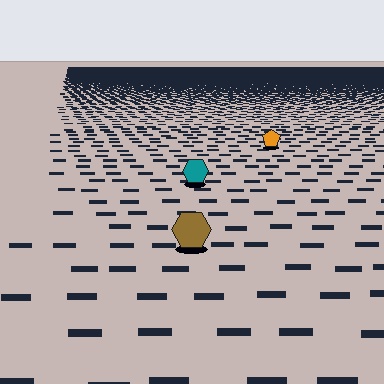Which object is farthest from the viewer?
The orange pentagon is farthest from the viewer. It appears smaller and the ground texture around it is denser.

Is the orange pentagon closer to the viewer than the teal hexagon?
No. The teal hexagon is closer — you can tell from the texture gradient: the ground texture is coarser near it.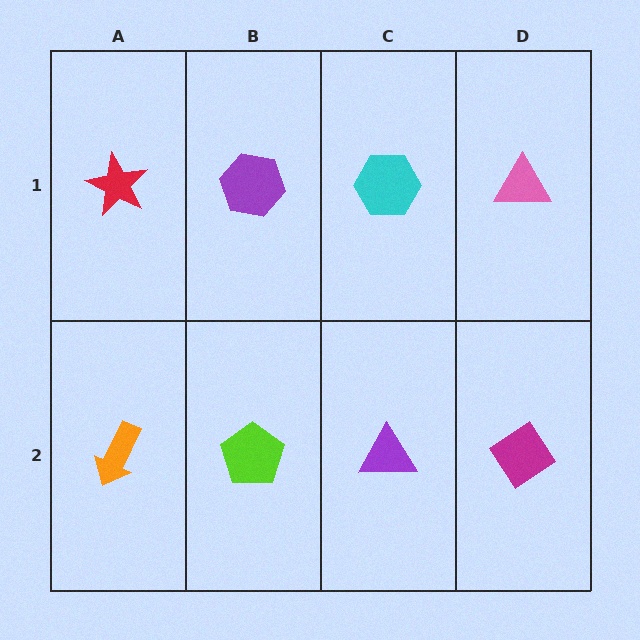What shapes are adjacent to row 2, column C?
A cyan hexagon (row 1, column C), a lime pentagon (row 2, column B), a magenta diamond (row 2, column D).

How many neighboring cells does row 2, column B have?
3.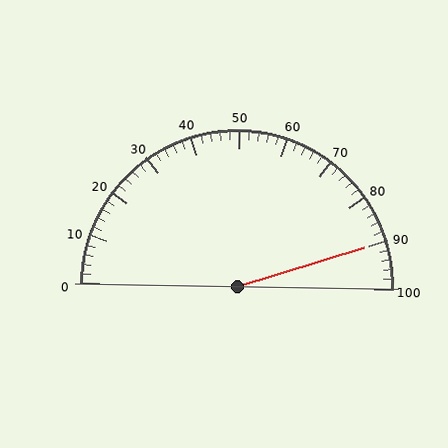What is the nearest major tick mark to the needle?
The nearest major tick mark is 90.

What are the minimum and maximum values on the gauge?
The gauge ranges from 0 to 100.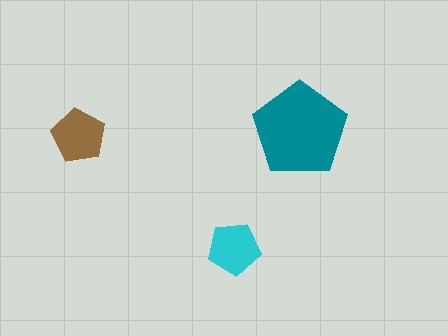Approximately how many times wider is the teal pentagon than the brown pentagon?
About 1.5 times wider.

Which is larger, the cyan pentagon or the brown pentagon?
The brown one.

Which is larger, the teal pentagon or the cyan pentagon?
The teal one.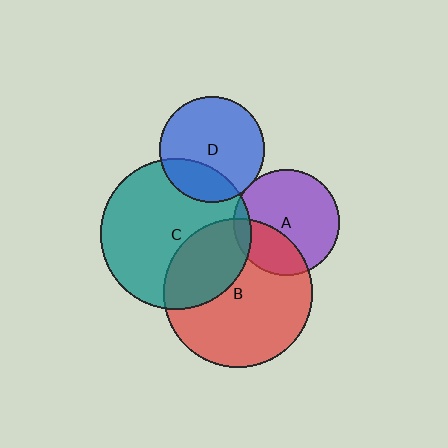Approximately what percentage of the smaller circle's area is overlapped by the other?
Approximately 5%.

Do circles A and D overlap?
Yes.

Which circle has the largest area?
Circle C (teal).